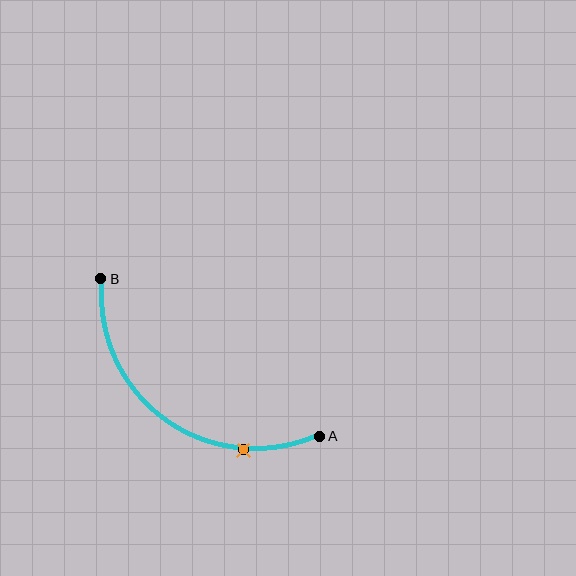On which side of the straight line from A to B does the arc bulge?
The arc bulges below and to the left of the straight line connecting A and B.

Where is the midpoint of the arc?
The arc midpoint is the point on the curve farthest from the straight line joining A and B. It sits below and to the left of that line.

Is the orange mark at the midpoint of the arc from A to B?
No. The orange mark lies on the arc but is closer to endpoint A. The arc midpoint would be at the point on the curve equidistant along the arc from both A and B.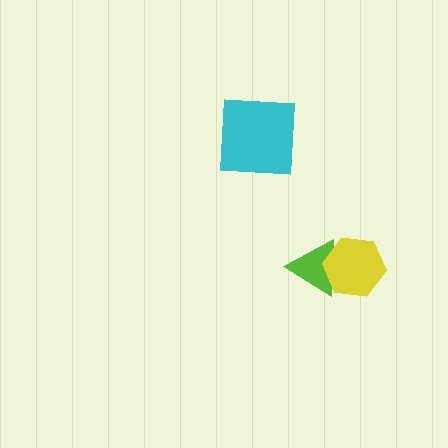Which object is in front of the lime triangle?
The yellow hexagon is in front of the lime triangle.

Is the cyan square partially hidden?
No, no other shape covers it.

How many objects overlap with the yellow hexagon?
1 object overlaps with the yellow hexagon.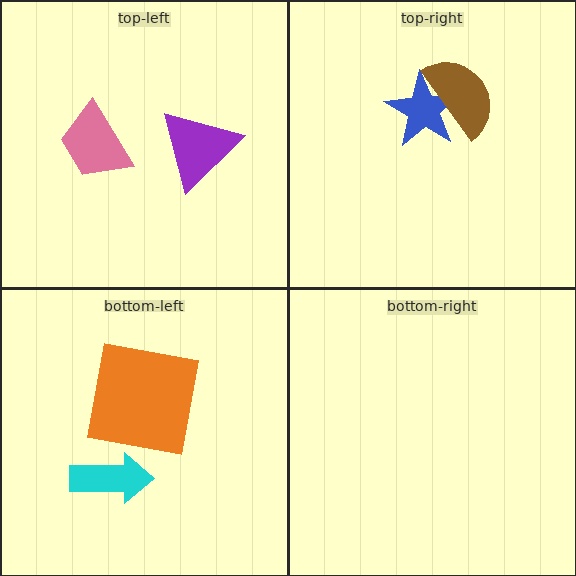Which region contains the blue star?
The top-right region.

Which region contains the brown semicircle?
The top-right region.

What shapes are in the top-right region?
The blue star, the brown semicircle.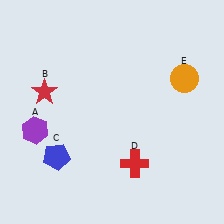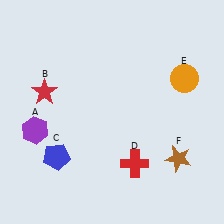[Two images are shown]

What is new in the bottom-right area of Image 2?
A brown star (F) was added in the bottom-right area of Image 2.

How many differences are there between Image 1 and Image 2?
There is 1 difference between the two images.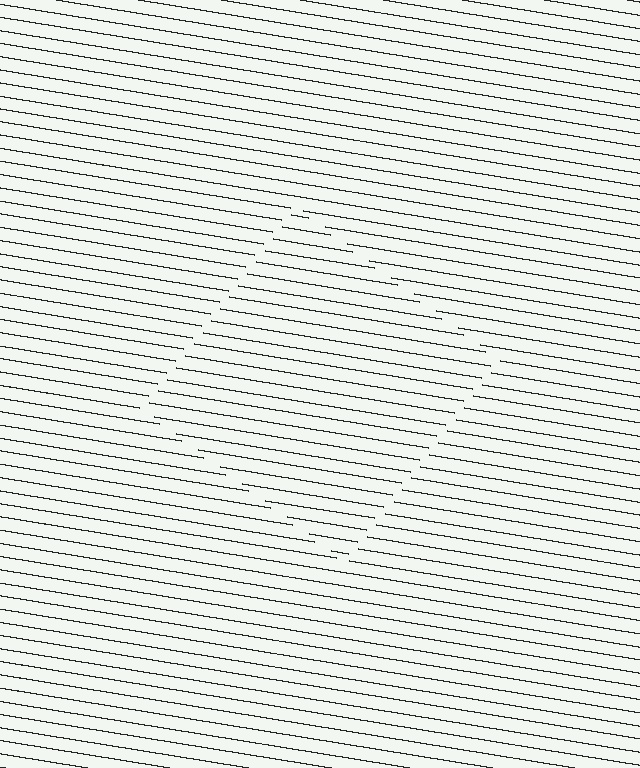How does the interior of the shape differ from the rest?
The interior of the shape contains the same grating, shifted by half a period — the contour is defined by the phase discontinuity where line-ends from the inner and outer gratings abut.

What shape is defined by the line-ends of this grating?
An illusory square. The interior of the shape contains the same grating, shifted by half a period — the contour is defined by the phase discontinuity where line-ends from the inner and outer gratings abut.